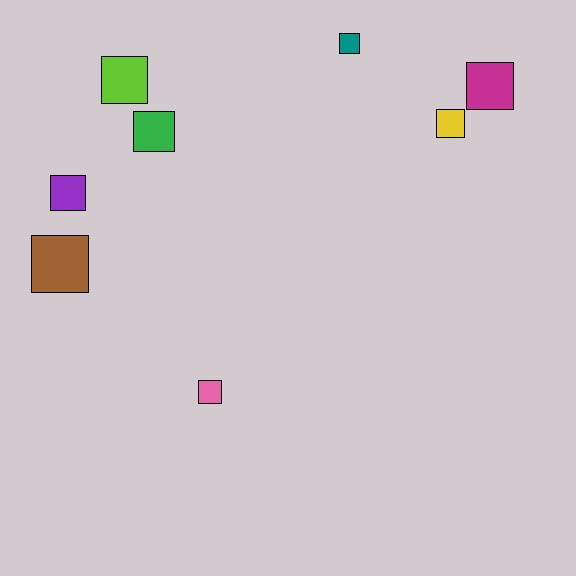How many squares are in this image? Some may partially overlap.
There are 8 squares.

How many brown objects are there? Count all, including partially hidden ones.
There is 1 brown object.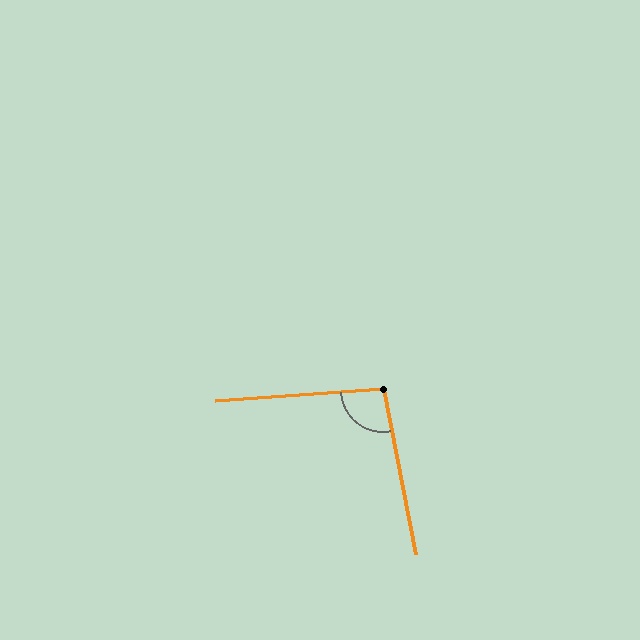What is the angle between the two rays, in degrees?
Approximately 97 degrees.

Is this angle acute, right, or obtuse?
It is obtuse.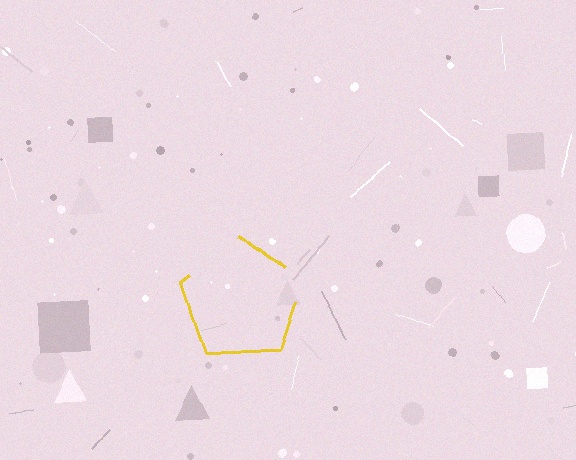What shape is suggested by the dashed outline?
The dashed outline suggests a pentagon.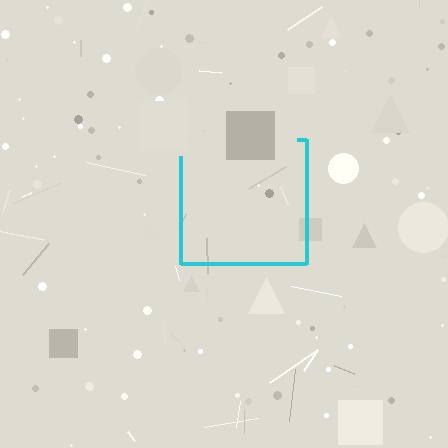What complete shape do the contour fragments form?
The contour fragments form a square.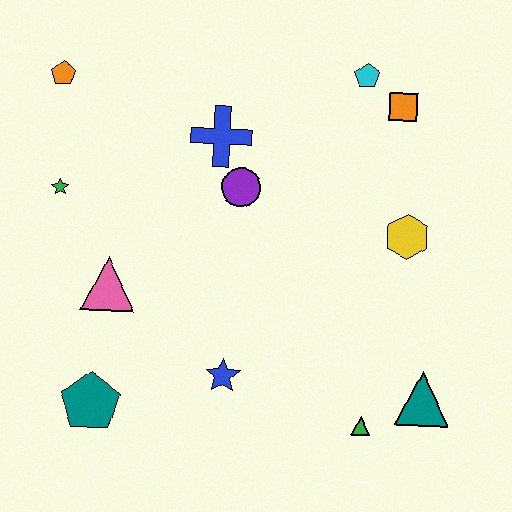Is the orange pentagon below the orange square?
No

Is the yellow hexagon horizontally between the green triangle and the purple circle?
No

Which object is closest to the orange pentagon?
The green star is closest to the orange pentagon.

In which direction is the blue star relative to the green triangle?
The blue star is to the left of the green triangle.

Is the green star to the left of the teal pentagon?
Yes